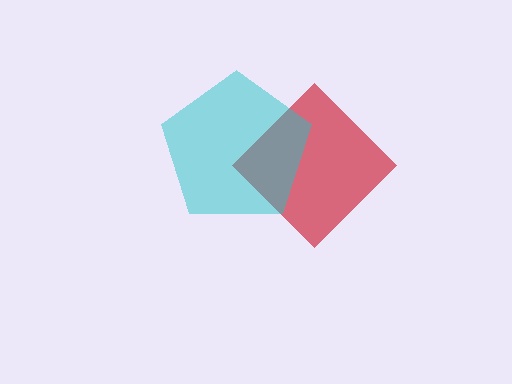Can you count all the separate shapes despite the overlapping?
Yes, there are 2 separate shapes.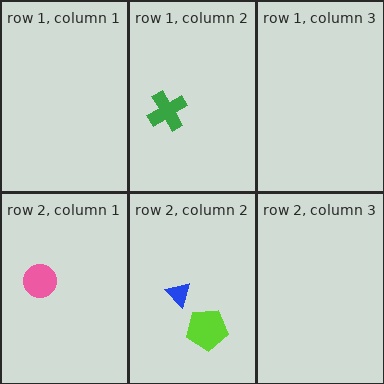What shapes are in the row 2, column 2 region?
The blue triangle, the lime pentagon.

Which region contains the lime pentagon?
The row 2, column 2 region.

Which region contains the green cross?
The row 1, column 2 region.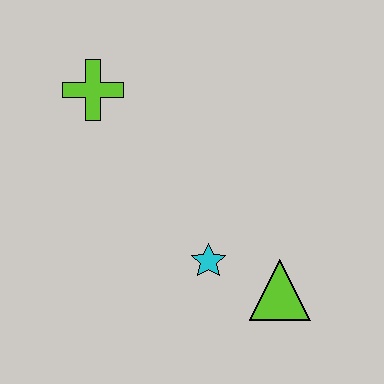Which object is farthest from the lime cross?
The lime triangle is farthest from the lime cross.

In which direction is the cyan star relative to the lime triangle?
The cyan star is to the left of the lime triangle.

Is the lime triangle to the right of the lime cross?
Yes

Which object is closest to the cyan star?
The lime triangle is closest to the cyan star.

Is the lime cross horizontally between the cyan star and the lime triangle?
No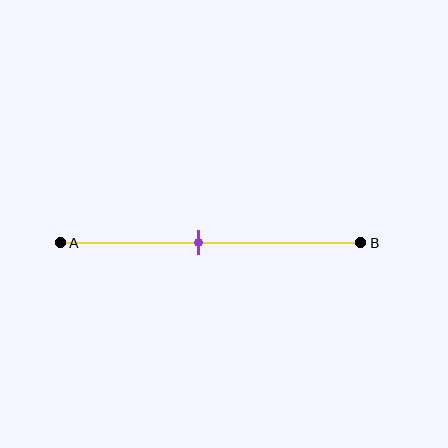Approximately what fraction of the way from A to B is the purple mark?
The purple mark is approximately 45% of the way from A to B.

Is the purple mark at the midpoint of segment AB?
No, the mark is at about 45% from A, not at the 50% midpoint.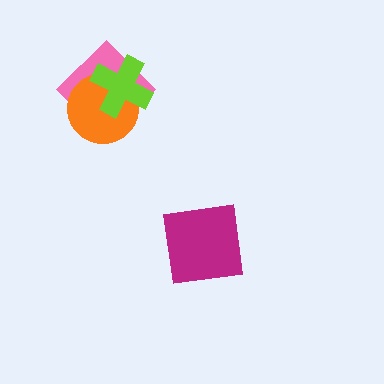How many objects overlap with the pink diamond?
2 objects overlap with the pink diamond.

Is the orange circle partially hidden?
Yes, it is partially covered by another shape.